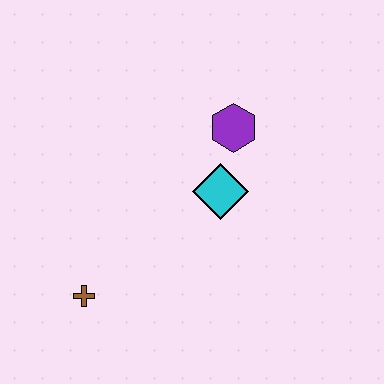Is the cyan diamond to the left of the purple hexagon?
Yes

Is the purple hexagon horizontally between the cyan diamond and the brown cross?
No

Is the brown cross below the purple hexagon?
Yes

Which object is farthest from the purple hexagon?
The brown cross is farthest from the purple hexagon.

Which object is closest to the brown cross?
The cyan diamond is closest to the brown cross.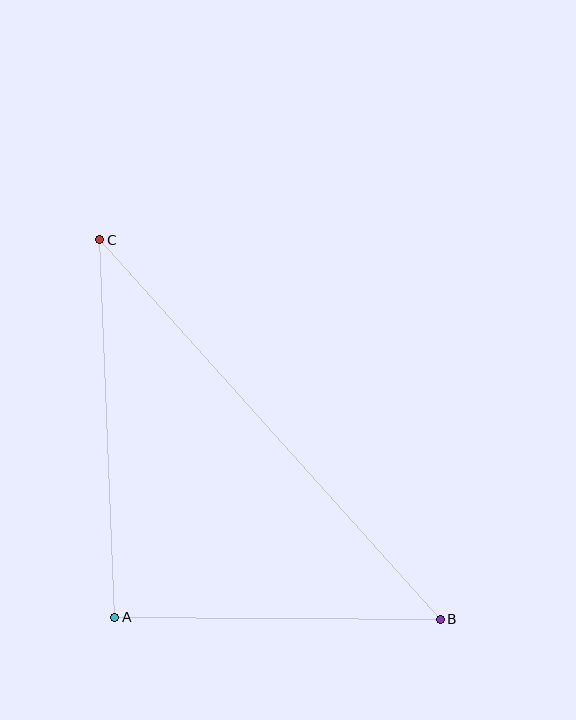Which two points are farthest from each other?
Points B and C are farthest from each other.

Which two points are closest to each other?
Points A and B are closest to each other.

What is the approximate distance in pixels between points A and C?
The distance between A and C is approximately 378 pixels.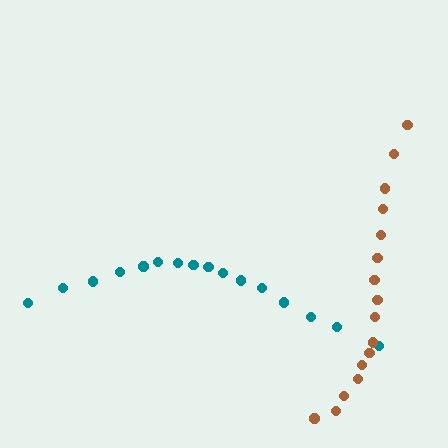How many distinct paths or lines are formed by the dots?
There are 2 distinct paths.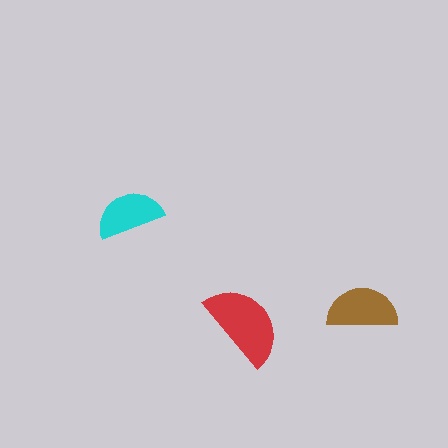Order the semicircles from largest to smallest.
the red one, the brown one, the cyan one.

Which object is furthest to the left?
The cyan semicircle is leftmost.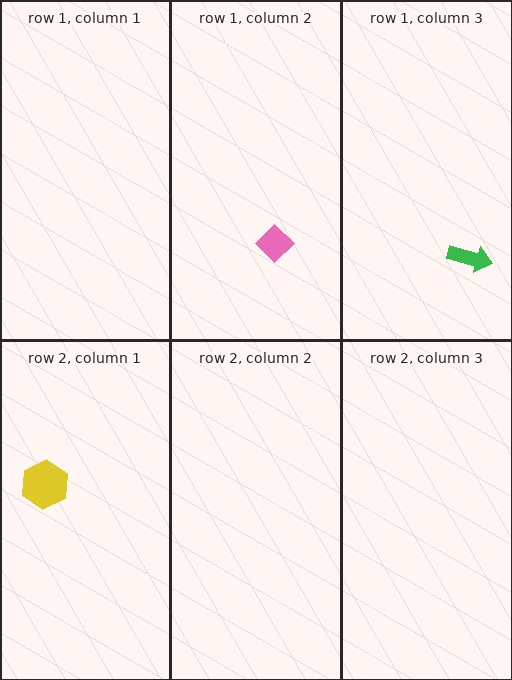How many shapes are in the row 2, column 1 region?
1.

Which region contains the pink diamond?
The row 1, column 2 region.